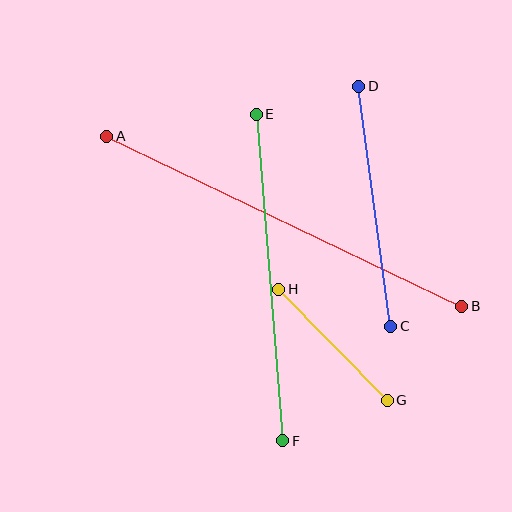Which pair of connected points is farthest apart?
Points A and B are farthest apart.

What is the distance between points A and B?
The distance is approximately 394 pixels.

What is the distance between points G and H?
The distance is approximately 155 pixels.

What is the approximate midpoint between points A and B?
The midpoint is at approximately (284, 221) pixels.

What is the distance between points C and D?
The distance is approximately 242 pixels.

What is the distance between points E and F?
The distance is approximately 328 pixels.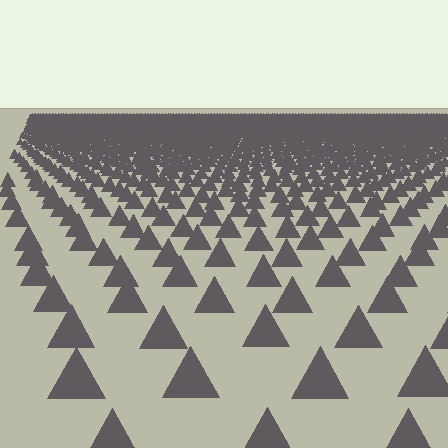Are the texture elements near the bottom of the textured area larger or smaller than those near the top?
Larger. Near the bottom, elements are closer to the viewer and appear at a bigger on-screen size.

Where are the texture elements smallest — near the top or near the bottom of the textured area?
Near the top.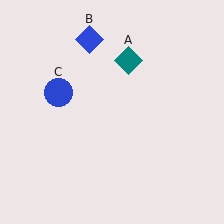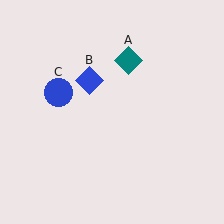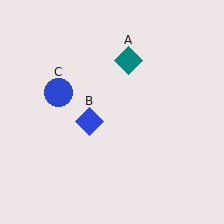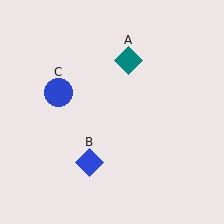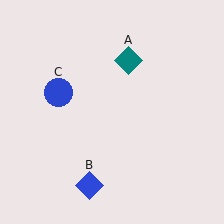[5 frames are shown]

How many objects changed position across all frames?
1 object changed position: blue diamond (object B).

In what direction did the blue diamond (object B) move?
The blue diamond (object B) moved down.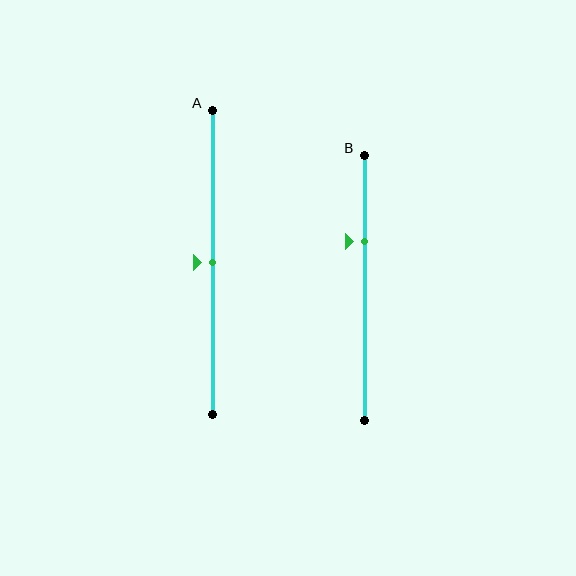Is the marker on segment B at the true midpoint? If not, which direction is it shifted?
No, the marker on segment B is shifted upward by about 17% of the segment length.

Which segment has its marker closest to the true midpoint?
Segment A has its marker closest to the true midpoint.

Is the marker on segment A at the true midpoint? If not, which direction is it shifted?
Yes, the marker on segment A is at the true midpoint.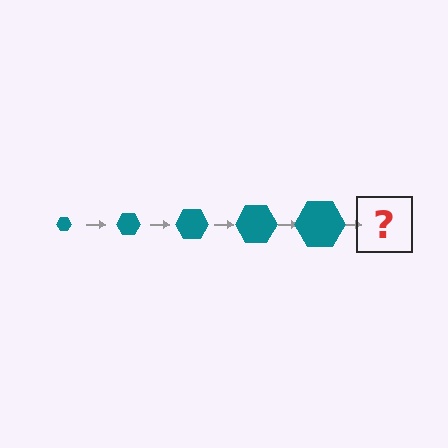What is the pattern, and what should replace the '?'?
The pattern is that the hexagon gets progressively larger each step. The '?' should be a teal hexagon, larger than the previous one.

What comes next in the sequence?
The next element should be a teal hexagon, larger than the previous one.